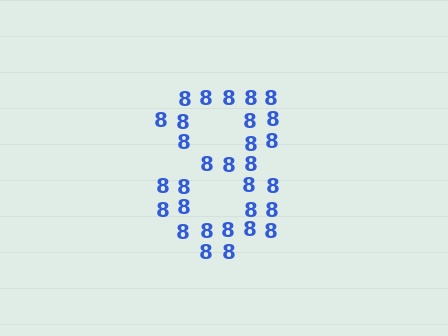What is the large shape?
The large shape is the digit 8.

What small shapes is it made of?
It is made of small digit 8's.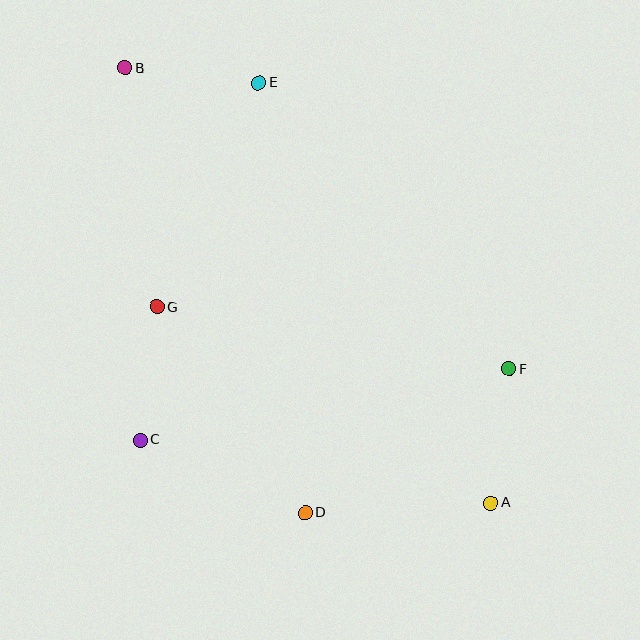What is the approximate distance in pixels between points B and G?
The distance between B and G is approximately 242 pixels.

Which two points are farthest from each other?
Points A and B are farthest from each other.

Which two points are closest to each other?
Points C and G are closest to each other.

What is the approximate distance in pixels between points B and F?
The distance between B and F is approximately 488 pixels.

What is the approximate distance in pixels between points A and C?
The distance between A and C is approximately 356 pixels.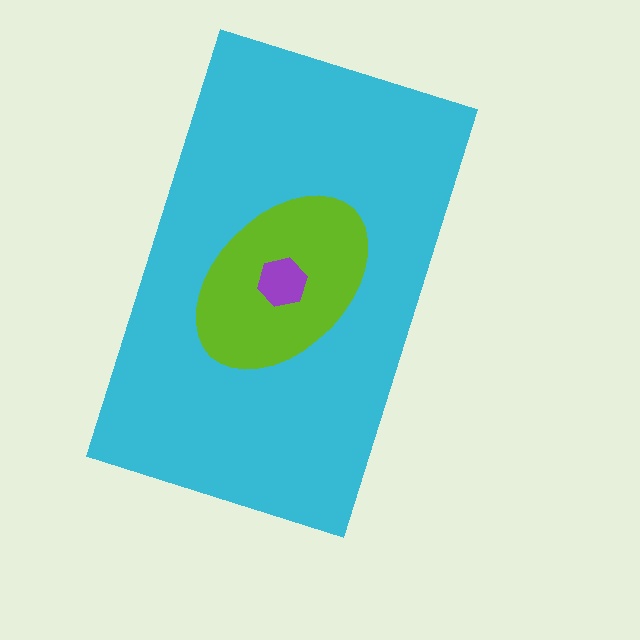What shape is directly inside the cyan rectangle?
The lime ellipse.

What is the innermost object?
The purple hexagon.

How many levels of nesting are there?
3.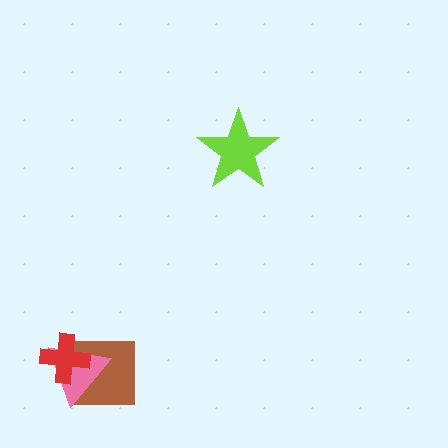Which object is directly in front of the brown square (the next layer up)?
The pink triangle is directly in front of the brown square.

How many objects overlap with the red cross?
2 objects overlap with the red cross.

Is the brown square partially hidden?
Yes, it is partially covered by another shape.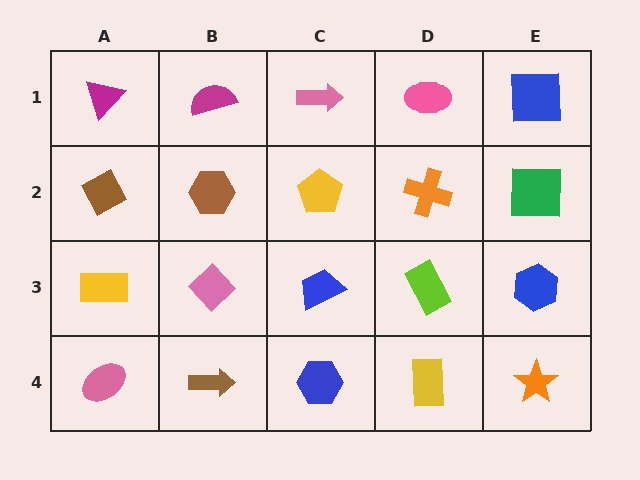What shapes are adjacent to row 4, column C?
A blue trapezoid (row 3, column C), a brown arrow (row 4, column B), a yellow rectangle (row 4, column D).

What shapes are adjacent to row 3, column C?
A yellow pentagon (row 2, column C), a blue hexagon (row 4, column C), a pink diamond (row 3, column B), a lime rectangle (row 3, column D).